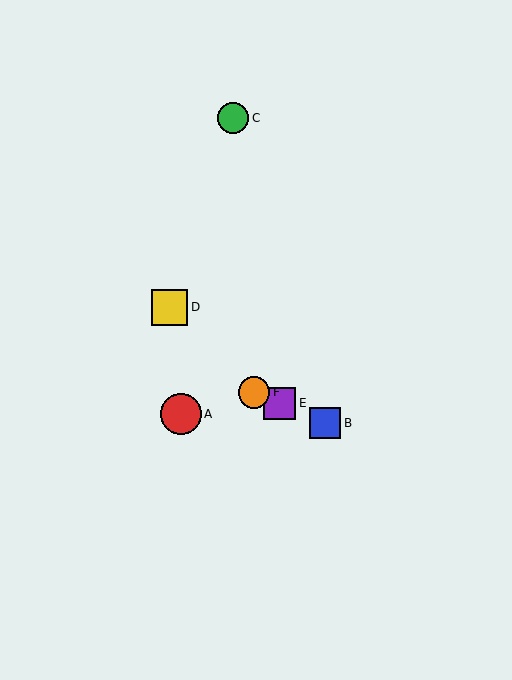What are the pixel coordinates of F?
Object F is at (254, 392).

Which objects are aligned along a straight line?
Objects B, E, F are aligned along a straight line.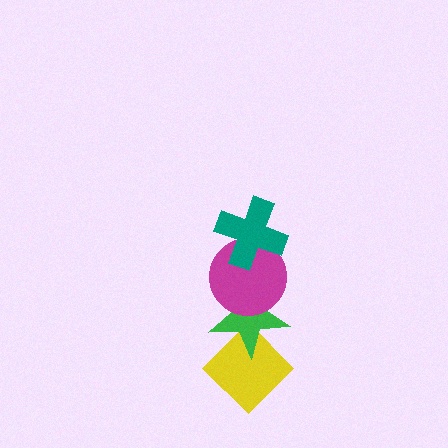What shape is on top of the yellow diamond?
The green star is on top of the yellow diamond.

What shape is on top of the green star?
The magenta circle is on top of the green star.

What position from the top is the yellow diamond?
The yellow diamond is 4th from the top.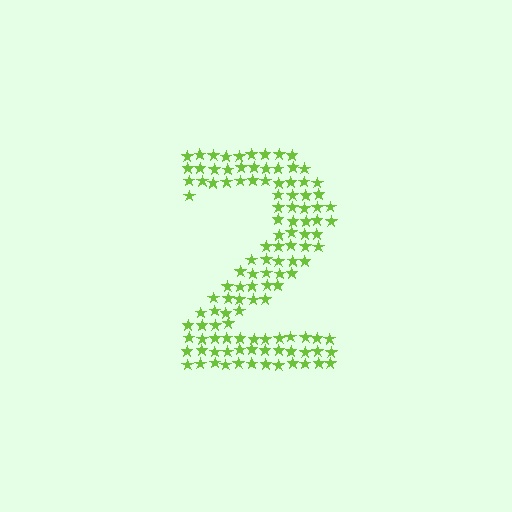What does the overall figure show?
The overall figure shows the digit 2.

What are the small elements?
The small elements are stars.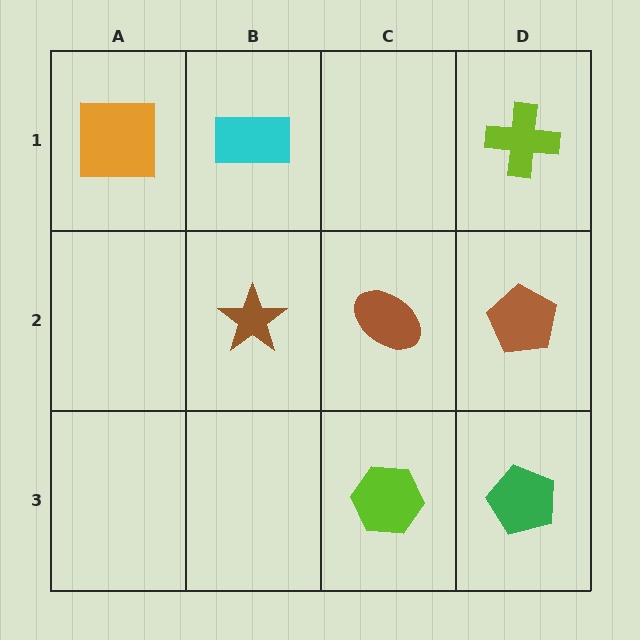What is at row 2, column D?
A brown pentagon.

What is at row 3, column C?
A lime hexagon.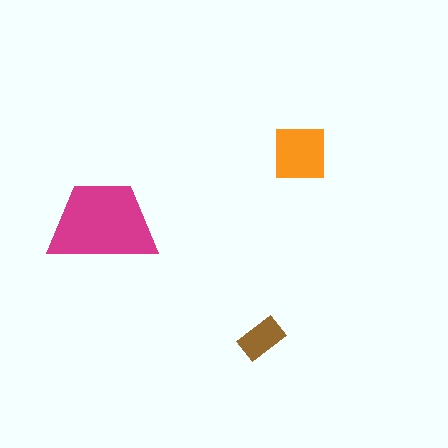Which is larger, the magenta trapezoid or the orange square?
The magenta trapezoid.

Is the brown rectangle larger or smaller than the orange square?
Smaller.